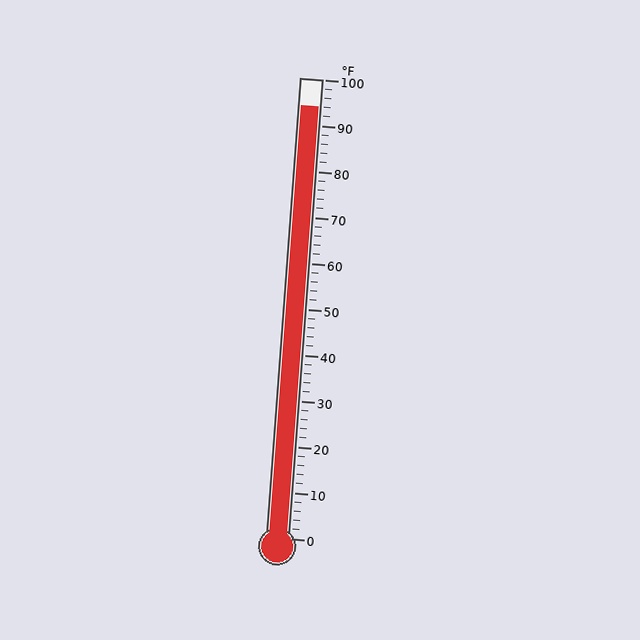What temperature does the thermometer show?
The thermometer shows approximately 94°F.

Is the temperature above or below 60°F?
The temperature is above 60°F.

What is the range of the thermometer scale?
The thermometer scale ranges from 0°F to 100°F.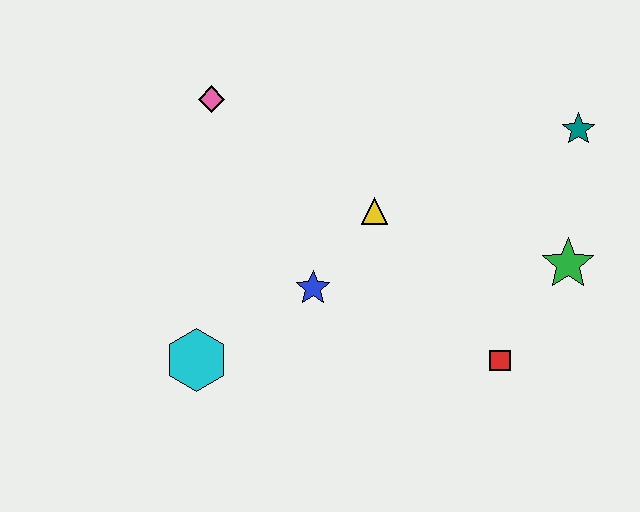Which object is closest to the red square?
The green star is closest to the red square.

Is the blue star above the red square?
Yes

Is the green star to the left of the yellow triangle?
No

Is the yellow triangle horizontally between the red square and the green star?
No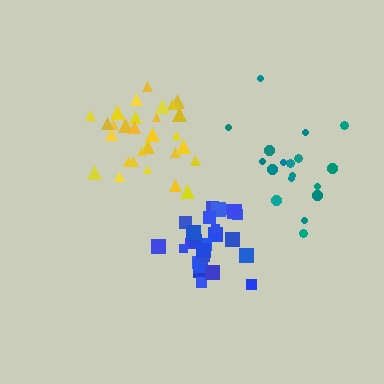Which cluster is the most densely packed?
Blue.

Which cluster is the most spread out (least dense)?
Teal.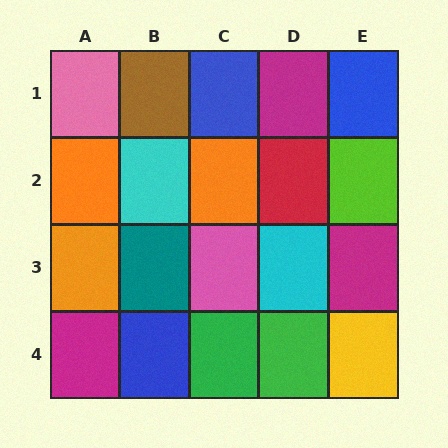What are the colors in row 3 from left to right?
Orange, teal, pink, cyan, magenta.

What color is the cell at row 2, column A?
Orange.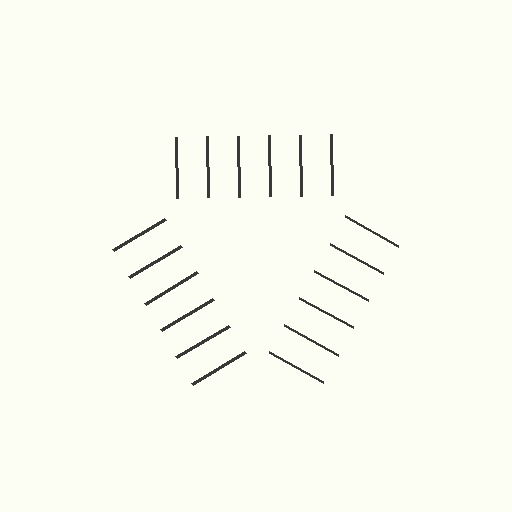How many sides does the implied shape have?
3 sides — the line-ends trace a triangle.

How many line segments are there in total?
18 — 6 along each of the 3 edges.